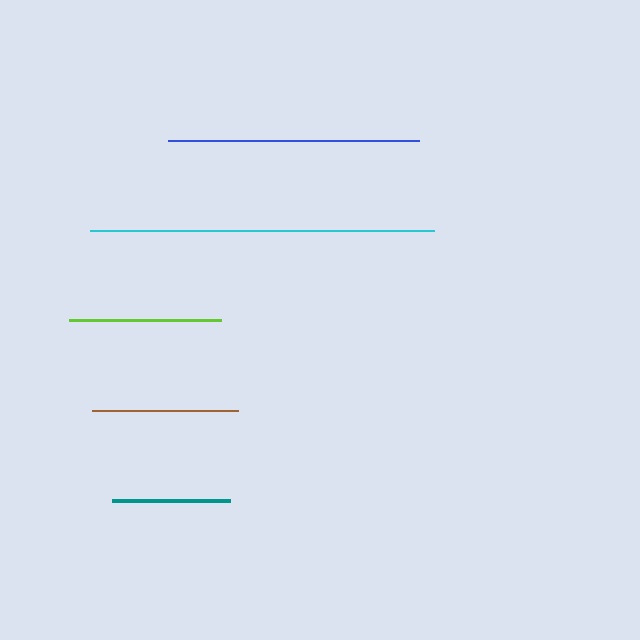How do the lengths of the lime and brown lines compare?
The lime and brown lines are approximately the same length.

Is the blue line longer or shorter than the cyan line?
The cyan line is longer than the blue line.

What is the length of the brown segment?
The brown segment is approximately 146 pixels long.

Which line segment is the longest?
The cyan line is the longest at approximately 344 pixels.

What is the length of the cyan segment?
The cyan segment is approximately 344 pixels long.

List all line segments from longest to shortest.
From longest to shortest: cyan, blue, lime, brown, teal.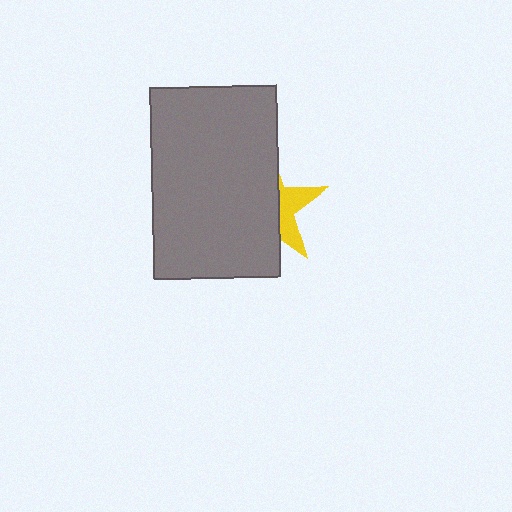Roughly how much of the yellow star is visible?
A small part of it is visible (roughly 32%).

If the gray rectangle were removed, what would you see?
You would see the complete yellow star.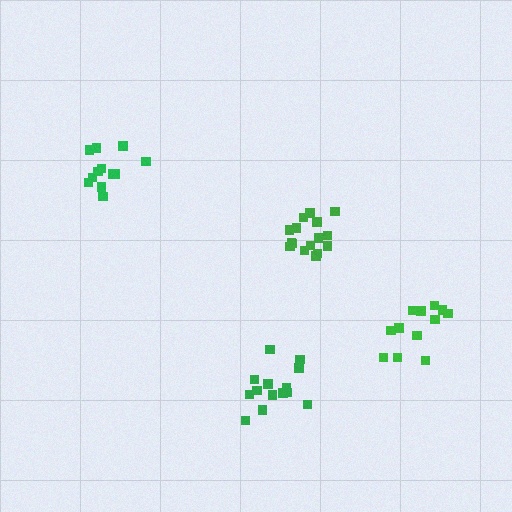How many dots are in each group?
Group 1: 12 dots, Group 2: 16 dots, Group 3: 14 dots, Group 4: 12 dots (54 total).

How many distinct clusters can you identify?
There are 4 distinct clusters.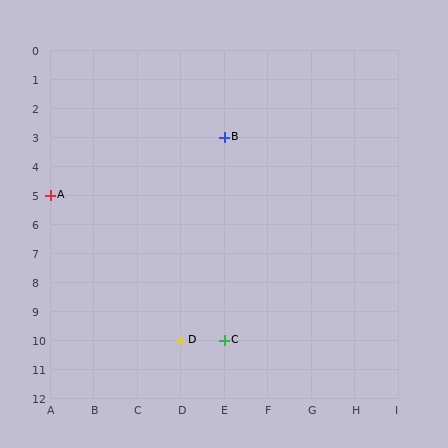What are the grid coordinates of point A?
Point A is at grid coordinates (A, 5).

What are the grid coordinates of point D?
Point D is at grid coordinates (D, 10).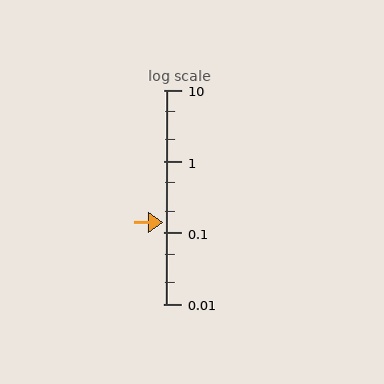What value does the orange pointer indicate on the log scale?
The pointer indicates approximately 0.14.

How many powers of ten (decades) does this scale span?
The scale spans 3 decades, from 0.01 to 10.